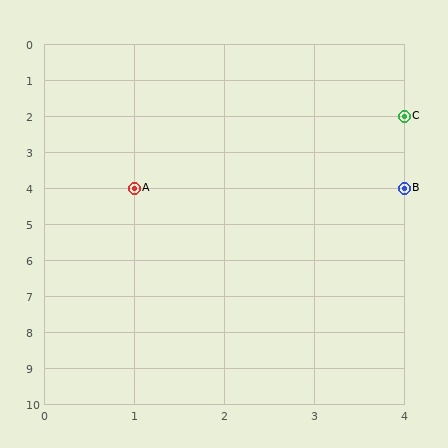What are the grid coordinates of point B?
Point B is at grid coordinates (4, 4).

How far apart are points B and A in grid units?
Points B and A are 3 columns apart.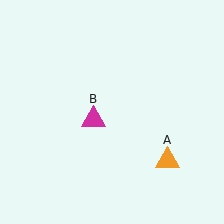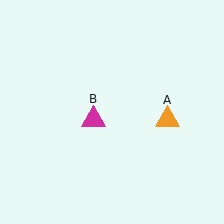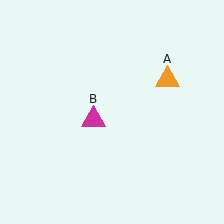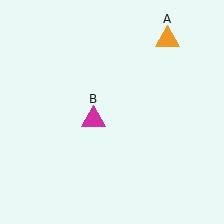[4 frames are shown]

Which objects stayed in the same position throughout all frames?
Magenta triangle (object B) remained stationary.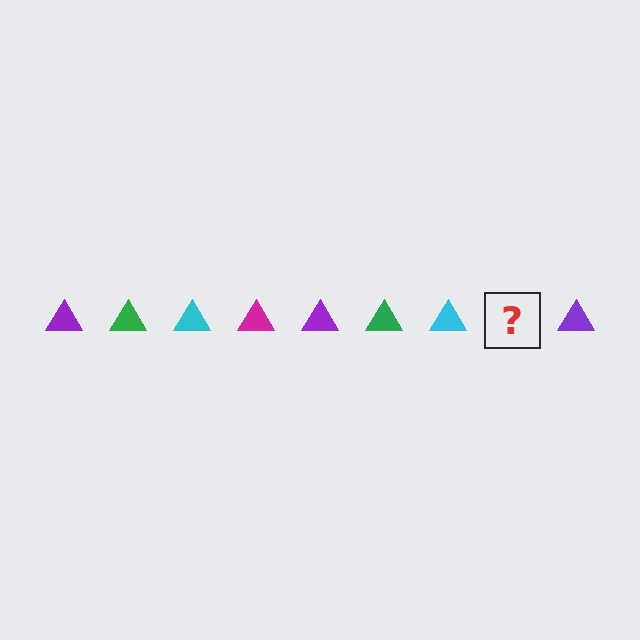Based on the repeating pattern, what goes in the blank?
The blank should be a magenta triangle.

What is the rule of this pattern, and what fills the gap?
The rule is that the pattern cycles through purple, green, cyan, magenta triangles. The gap should be filled with a magenta triangle.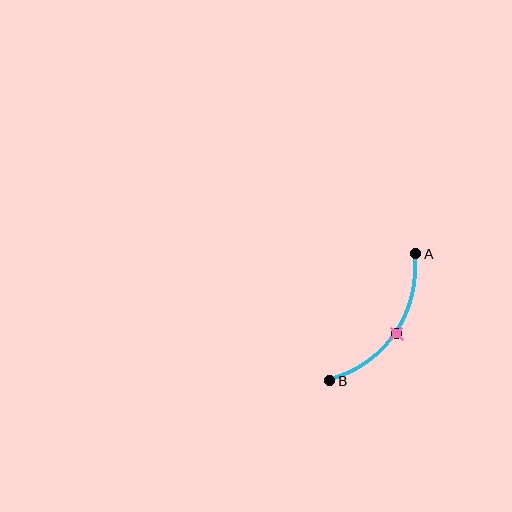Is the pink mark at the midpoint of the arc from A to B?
Yes. The pink mark lies on the arc at equal arc-length from both A and B — it is the arc midpoint.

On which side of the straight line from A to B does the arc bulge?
The arc bulges below and to the right of the straight line connecting A and B.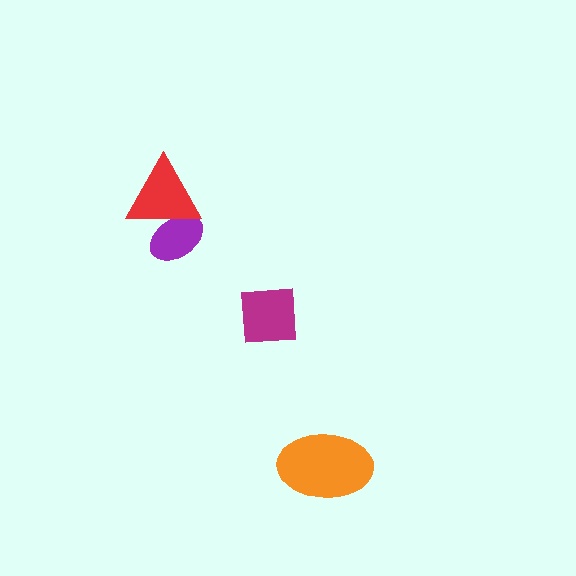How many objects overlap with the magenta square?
0 objects overlap with the magenta square.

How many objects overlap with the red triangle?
1 object overlaps with the red triangle.